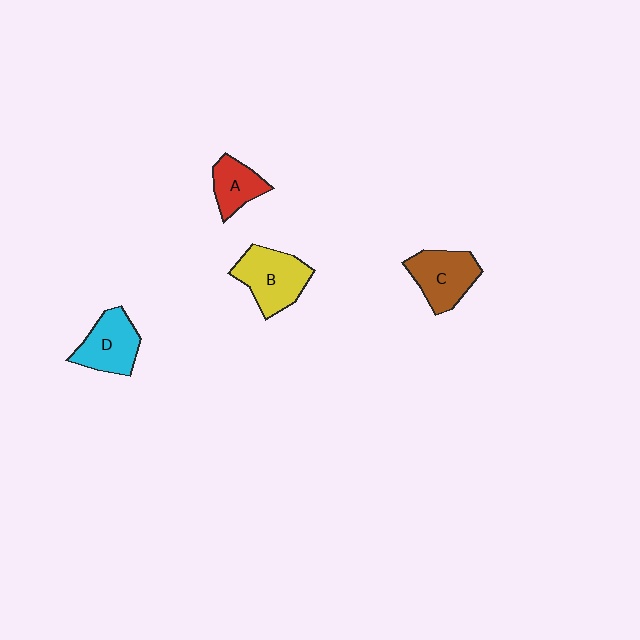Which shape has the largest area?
Shape B (yellow).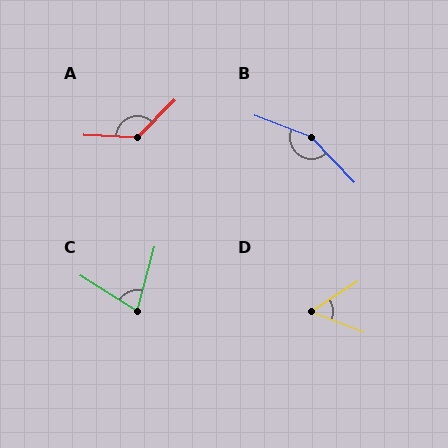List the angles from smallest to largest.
D (54°), C (73°), A (132°), B (155°).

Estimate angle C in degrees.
Approximately 73 degrees.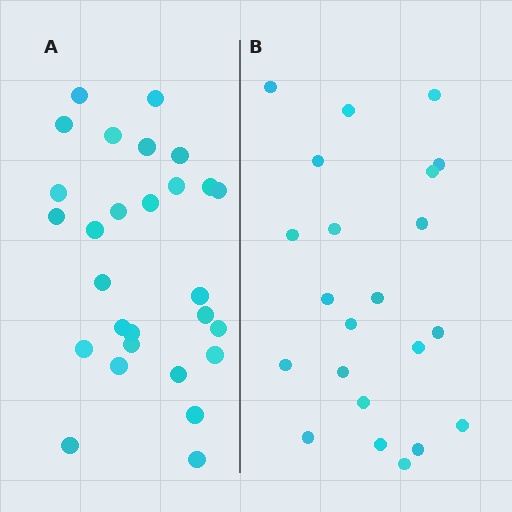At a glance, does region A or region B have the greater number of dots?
Region A (the left region) has more dots.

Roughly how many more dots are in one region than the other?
Region A has about 6 more dots than region B.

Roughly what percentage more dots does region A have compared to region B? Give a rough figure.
About 25% more.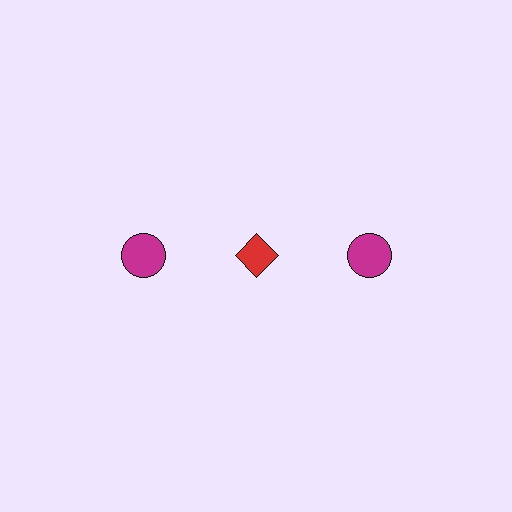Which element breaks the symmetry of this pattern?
The red diamond in the top row, second from left column breaks the symmetry. All other shapes are magenta circles.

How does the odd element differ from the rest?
It differs in both color (red instead of magenta) and shape (diamond instead of circle).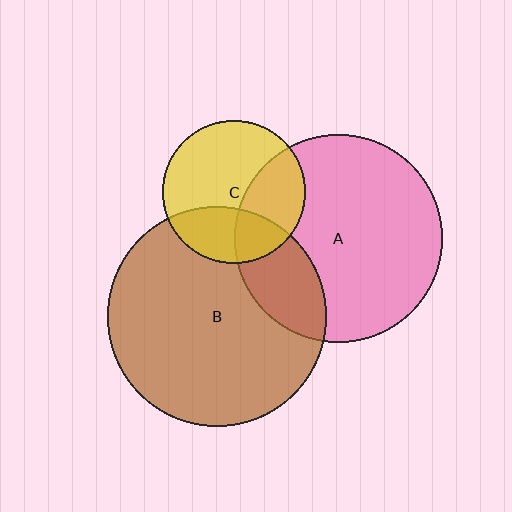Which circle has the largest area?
Circle B (brown).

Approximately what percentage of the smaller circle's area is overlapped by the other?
Approximately 30%.